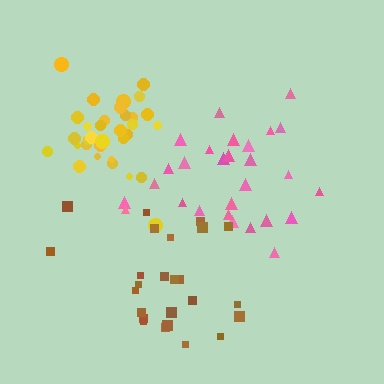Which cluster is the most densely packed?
Yellow.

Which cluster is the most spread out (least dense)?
Pink.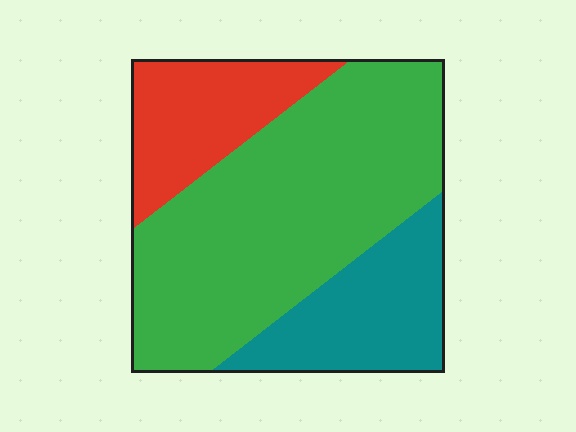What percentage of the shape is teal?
Teal takes up about one fifth (1/5) of the shape.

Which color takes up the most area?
Green, at roughly 60%.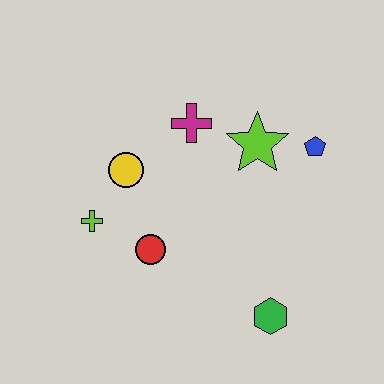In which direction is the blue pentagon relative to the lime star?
The blue pentagon is to the right of the lime star.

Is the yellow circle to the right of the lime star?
No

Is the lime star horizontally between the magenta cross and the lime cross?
No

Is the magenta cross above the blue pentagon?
Yes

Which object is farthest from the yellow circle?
The green hexagon is farthest from the yellow circle.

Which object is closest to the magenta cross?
The lime star is closest to the magenta cross.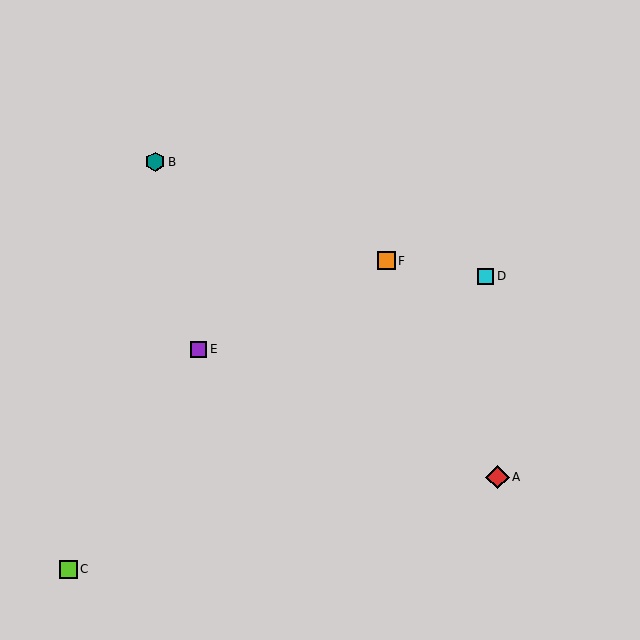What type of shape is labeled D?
Shape D is a cyan square.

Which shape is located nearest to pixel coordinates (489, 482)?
The red diamond (labeled A) at (498, 477) is nearest to that location.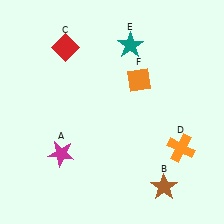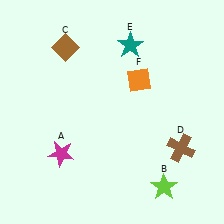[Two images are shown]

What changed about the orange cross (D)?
In Image 1, D is orange. In Image 2, it changed to brown.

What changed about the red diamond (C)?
In Image 1, C is red. In Image 2, it changed to brown.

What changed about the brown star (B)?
In Image 1, B is brown. In Image 2, it changed to lime.